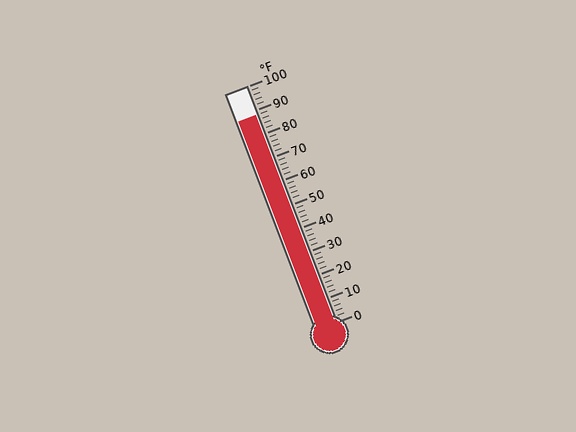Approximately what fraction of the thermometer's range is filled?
The thermometer is filled to approximately 90% of its range.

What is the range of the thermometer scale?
The thermometer scale ranges from 0°F to 100°F.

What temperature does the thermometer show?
The thermometer shows approximately 88°F.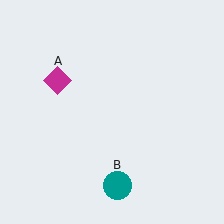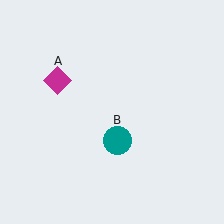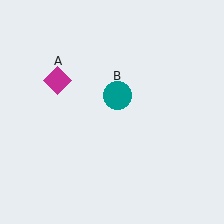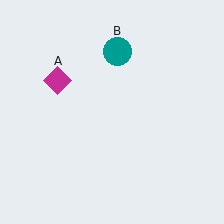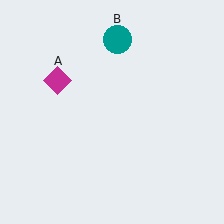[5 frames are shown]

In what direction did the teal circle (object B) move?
The teal circle (object B) moved up.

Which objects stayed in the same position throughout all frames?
Magenta diamond (object A) remained stationary.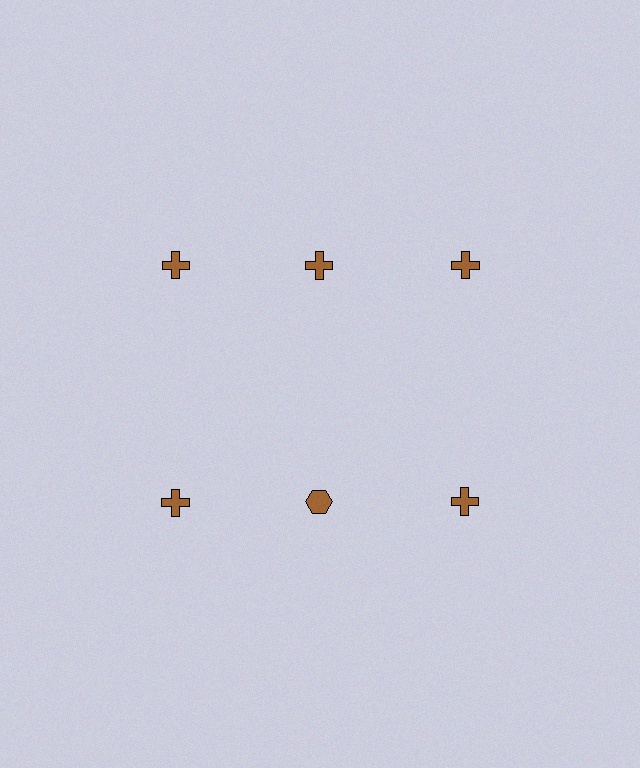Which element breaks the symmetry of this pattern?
The brown hexagon in the second row, second from left column breaks the symmetry. All other shapes are brown crosses.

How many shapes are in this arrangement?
There are 6 shapes arranged in a grid pattern.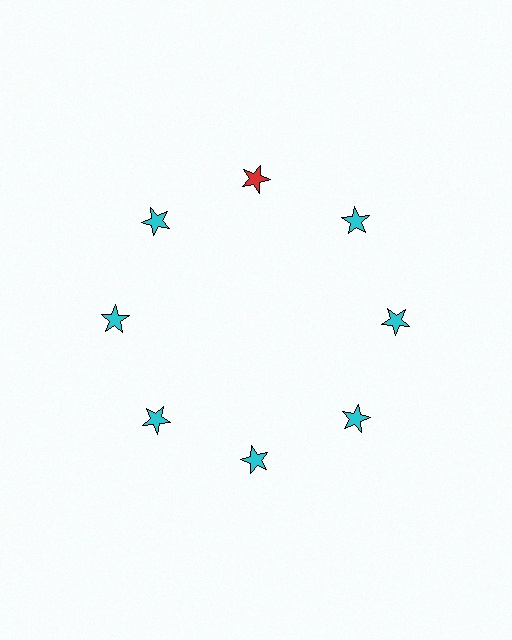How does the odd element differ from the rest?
It has a different color: red instead of cyan.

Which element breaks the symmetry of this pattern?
The red star at roughly the 12 o'clock position breaks the symmetry. All other shapes are cyan stars.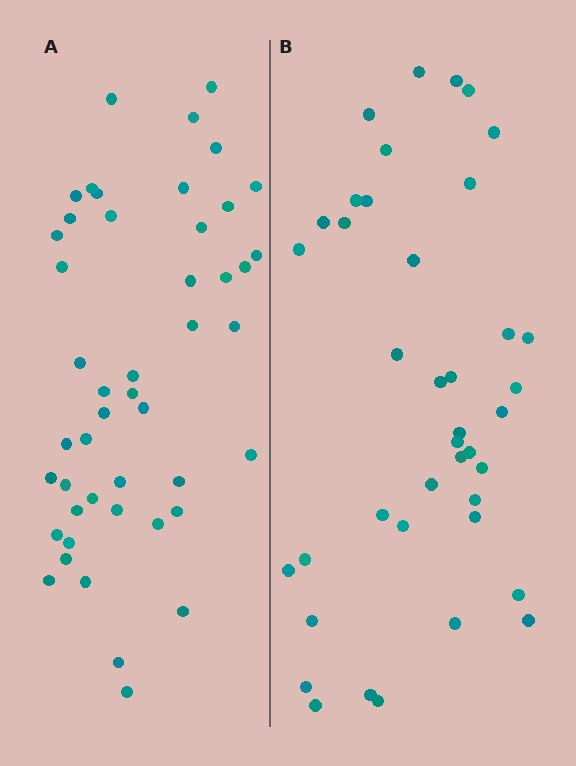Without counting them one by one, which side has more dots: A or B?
Region A (the left region) has more dots.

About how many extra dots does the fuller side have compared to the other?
Region A has roughly 8 or so more dots than region B.